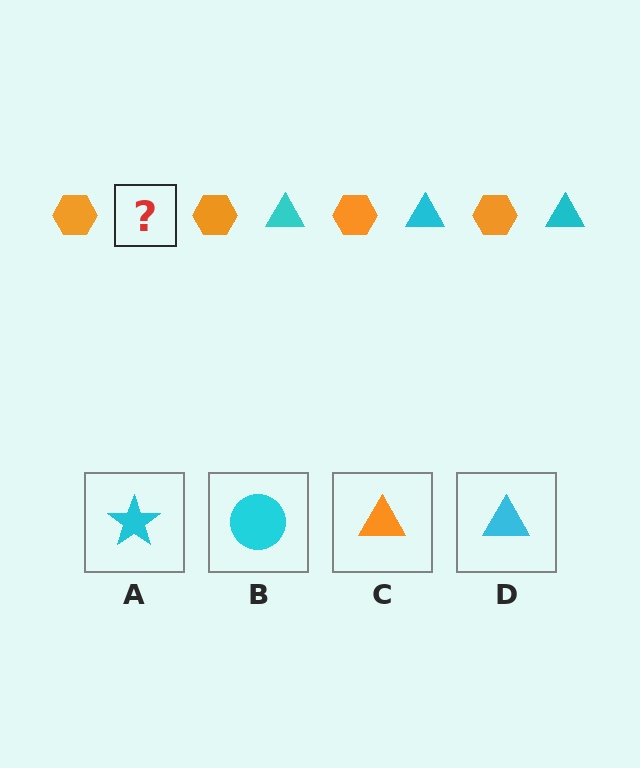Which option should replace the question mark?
Option D.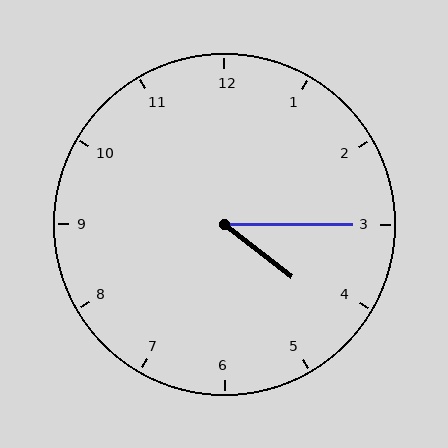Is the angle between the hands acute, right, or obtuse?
It is acute.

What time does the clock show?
4:15.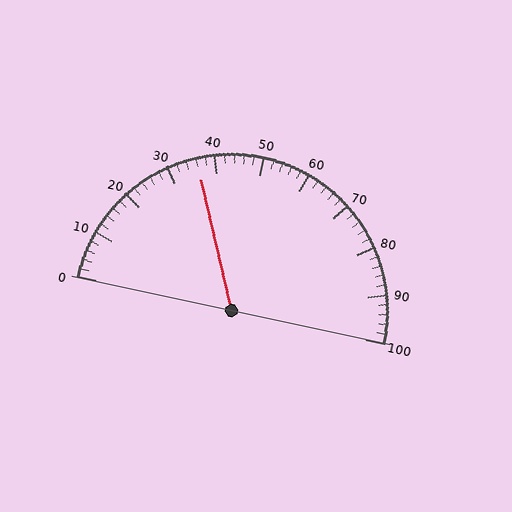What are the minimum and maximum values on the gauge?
The gauge ranges from 0 to 100.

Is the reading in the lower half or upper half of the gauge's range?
The reading is in the lower half of the range (0 to 100).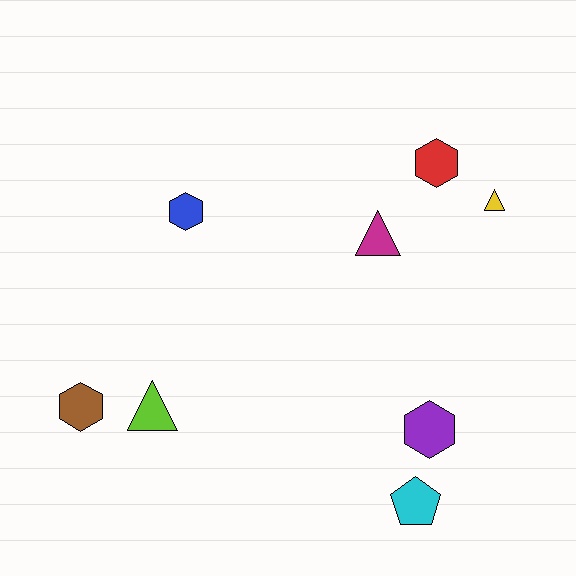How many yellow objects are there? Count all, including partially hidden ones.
There is 1 yellow object.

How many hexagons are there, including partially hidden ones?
There are 4 hexagons.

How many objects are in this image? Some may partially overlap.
There are 8 objects.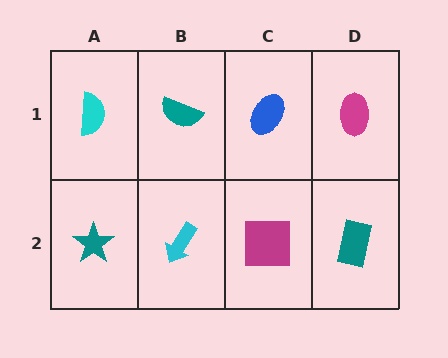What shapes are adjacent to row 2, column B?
A teal semicircle (row 1, column B), a teal star (row 2, column A), a magenta square (row 2, column C).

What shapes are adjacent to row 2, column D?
A magenta ellipse (row 1, column D), a magenta square (row 2, column C).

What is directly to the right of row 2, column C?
A teal rectangle.